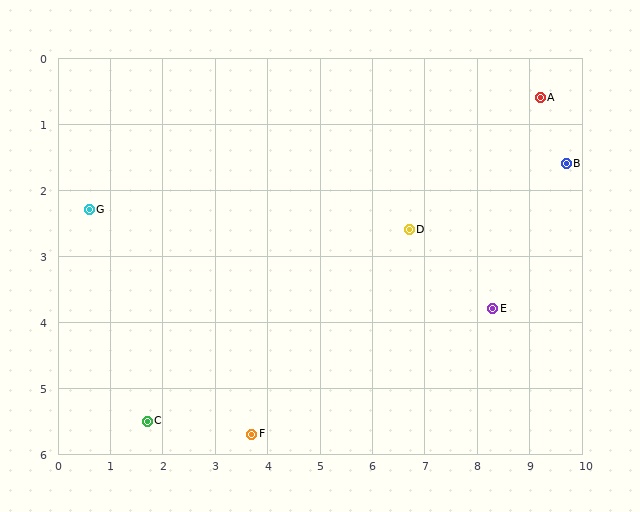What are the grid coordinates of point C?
Point C is at approximately (1.7, 5.5).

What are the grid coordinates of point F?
Point F is at approximately (3.7, 5.7).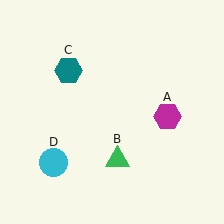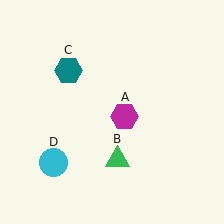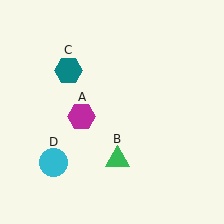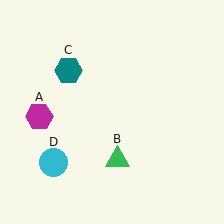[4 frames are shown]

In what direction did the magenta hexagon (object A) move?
The magenta hexagon (object A) moved left.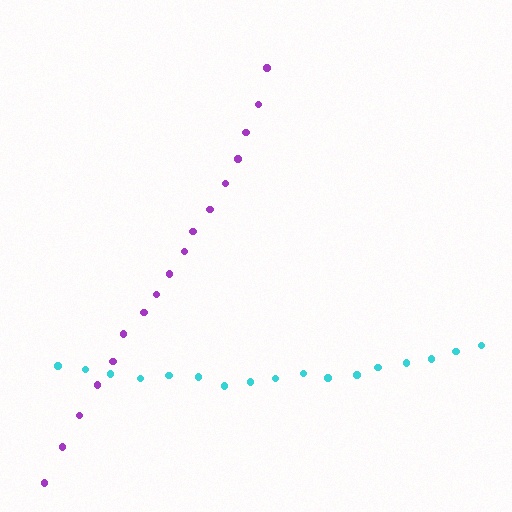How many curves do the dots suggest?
There are 2 distinct paths.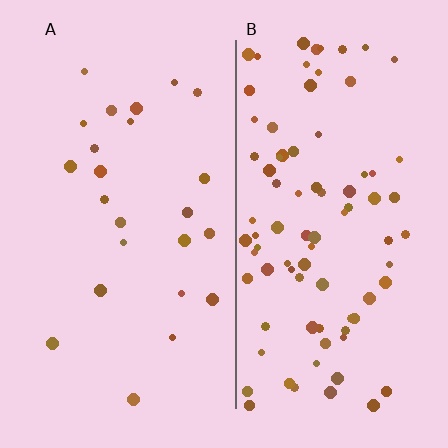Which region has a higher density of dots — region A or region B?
B (the right).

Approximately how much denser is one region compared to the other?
Approximately 3.4× — region B over region A.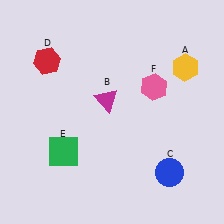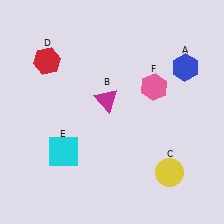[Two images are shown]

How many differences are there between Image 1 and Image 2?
There are 3 differences between the two images.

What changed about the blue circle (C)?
In Image 1, C is blue. In Image 2, it changed to yellow.